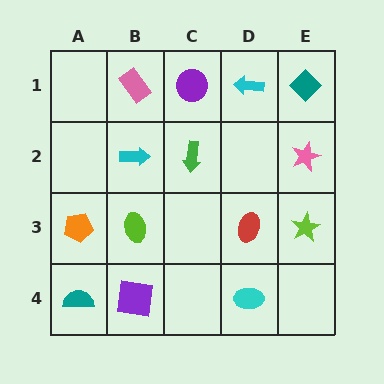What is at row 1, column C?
A purple circle.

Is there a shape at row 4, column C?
No, that cell is empty.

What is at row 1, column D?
A cyan arrow.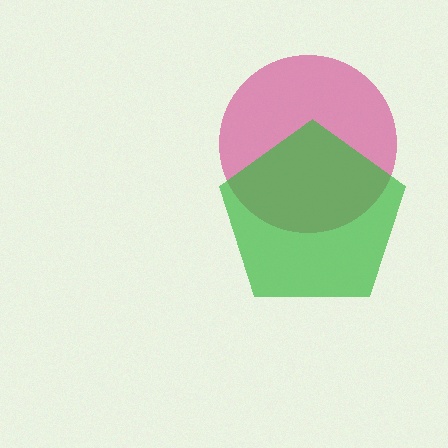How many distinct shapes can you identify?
There are 2 distinct shapes: a magenta circle, a green pentagon.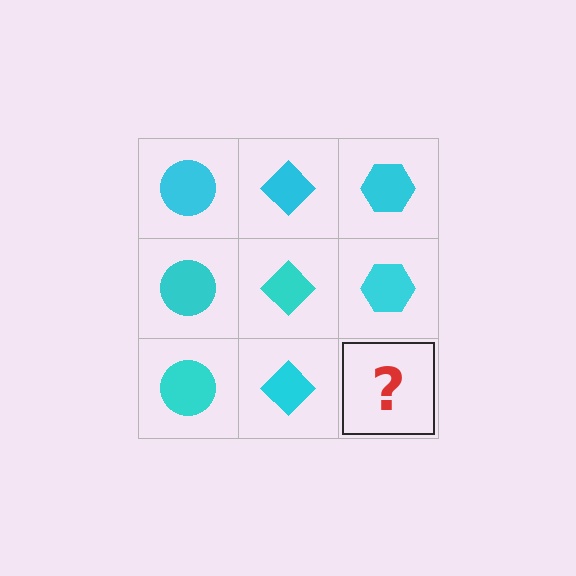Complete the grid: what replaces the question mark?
The question mark should be replaced with a cyan hexagon.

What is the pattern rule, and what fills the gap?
The rule is that each column has a consistent shape. The gap should be filled with a cyan hexagon.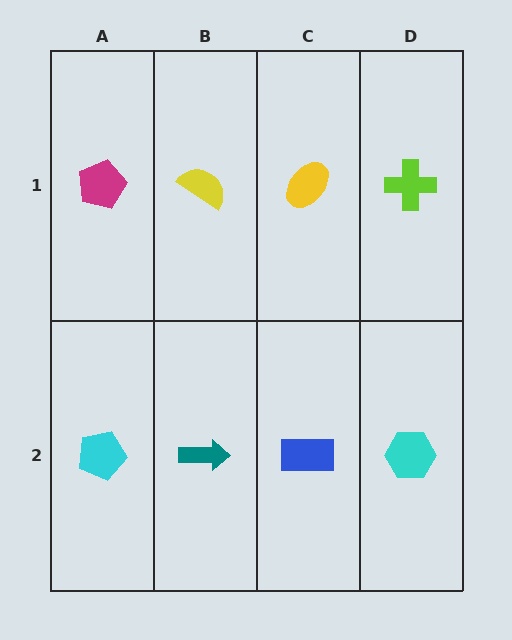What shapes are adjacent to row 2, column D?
A lime cross (row 1, column D), a blue rectangle (row 2, column C).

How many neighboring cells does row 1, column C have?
3.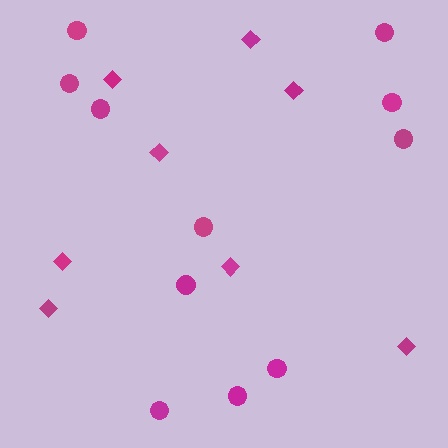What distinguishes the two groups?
There are 2 groups: one group of circles (11) and one group of diamonds (8).